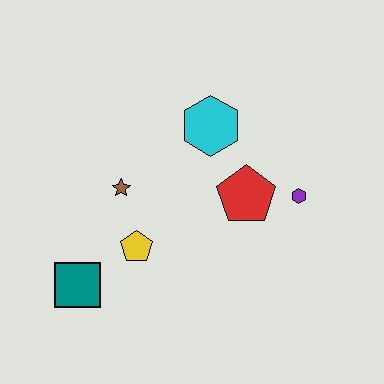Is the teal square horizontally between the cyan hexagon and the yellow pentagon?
No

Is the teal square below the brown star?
Yes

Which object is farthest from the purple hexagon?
The teal square is farthest from the purple hexagon.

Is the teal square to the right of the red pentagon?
No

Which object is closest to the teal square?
The yellow pentagon is closest to the teal square.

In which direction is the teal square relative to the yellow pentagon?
The teal square is to the left of the yellow pentagon.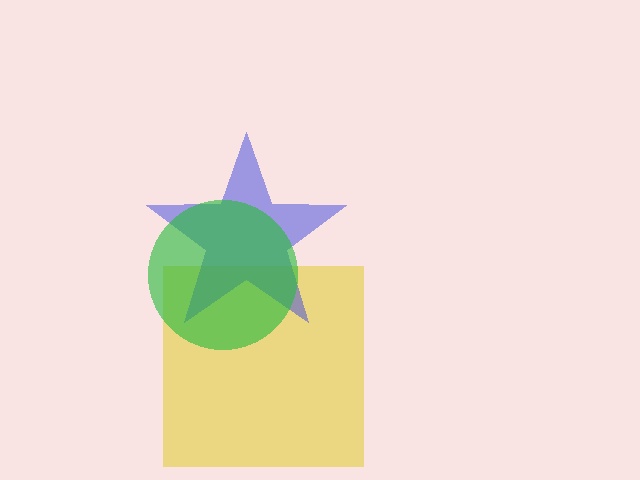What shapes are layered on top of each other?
The layered shapes are: a yellow square, a blue star, a green circle.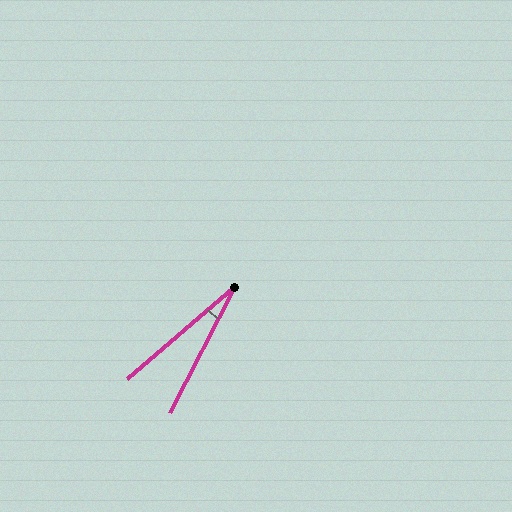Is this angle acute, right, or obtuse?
It is acute.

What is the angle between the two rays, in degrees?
Approximately 22 degrees.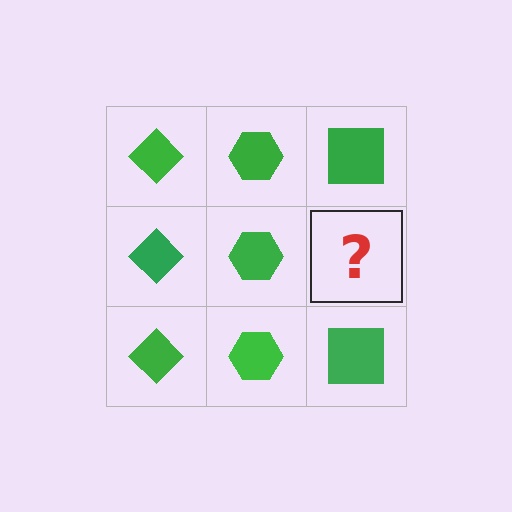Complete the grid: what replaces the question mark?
The question mark should be replaced with a green square.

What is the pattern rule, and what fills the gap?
The rule is that each column has a consistent shape. The gap should be filled with a green square.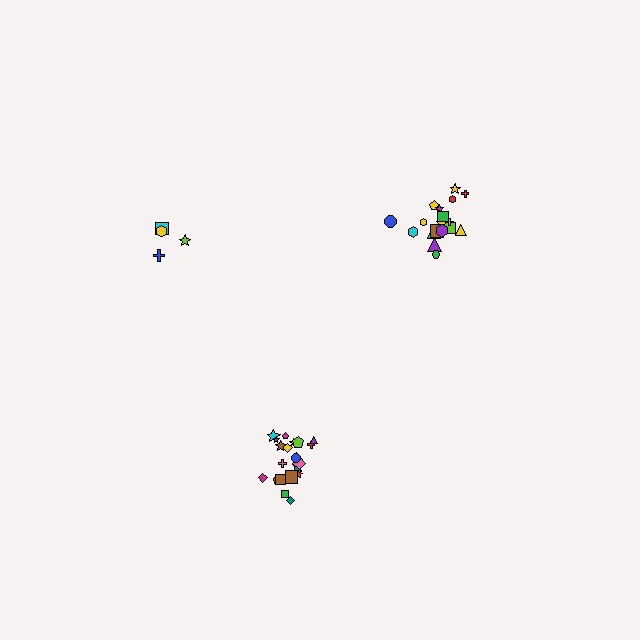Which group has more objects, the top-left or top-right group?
The top-right group.